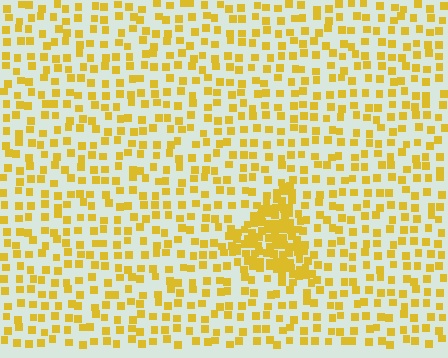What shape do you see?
I see a triangle.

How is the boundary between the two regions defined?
The boundary is defined by a change in element density (approximately 2.7x ratio). All elements are the same color, size, and shape.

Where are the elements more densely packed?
The elements are more densely packed inside the triangle boundary.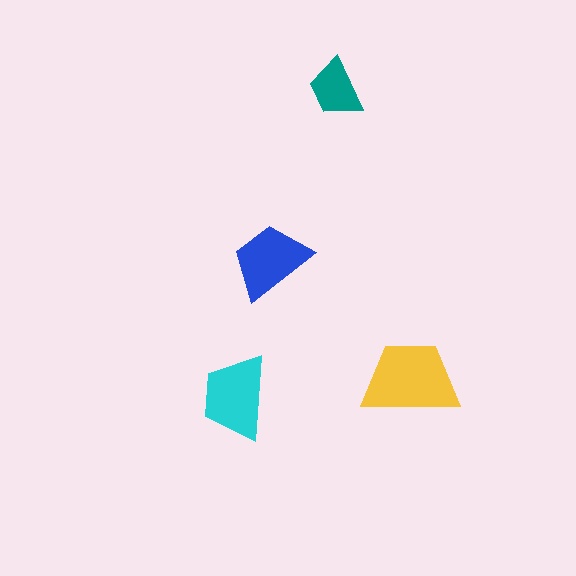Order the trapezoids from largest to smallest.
the yellow one, the cyan one, the blue one, the teal one.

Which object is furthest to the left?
The cyan trapezoid is leftmost.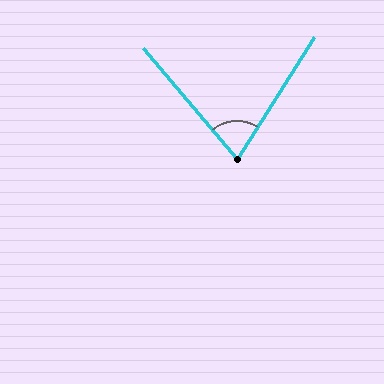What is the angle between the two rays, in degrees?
Approximately 73 degrees.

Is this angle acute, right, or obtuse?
It is acute.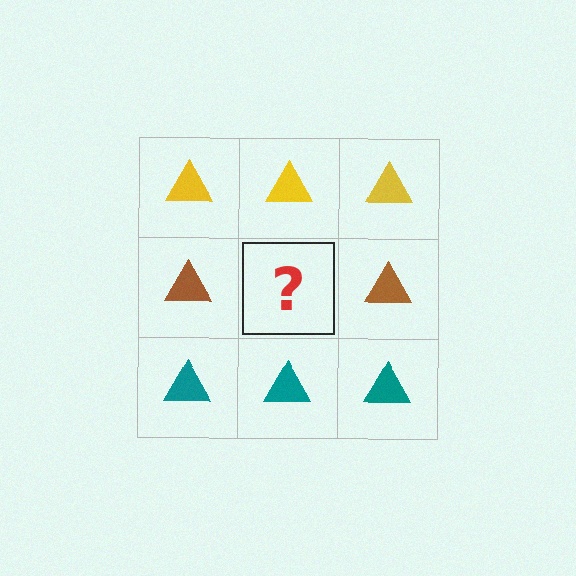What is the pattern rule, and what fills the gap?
The rule is that each row has a consistent color. The gap should be filled with a brown triangle.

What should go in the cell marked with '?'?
The missing cell should contain a brown triangle.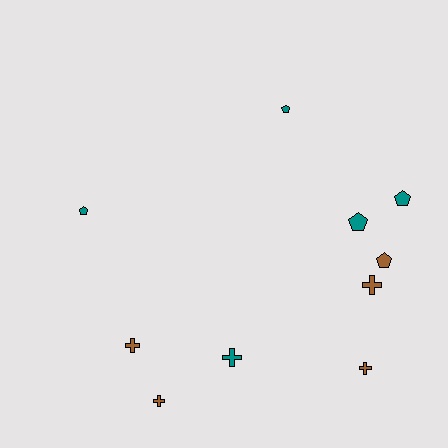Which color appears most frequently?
Teal, with 5 objects.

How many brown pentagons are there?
There is 1 brown pentagon.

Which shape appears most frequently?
Cross, with 5 objects.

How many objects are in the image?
There are 10 objects.